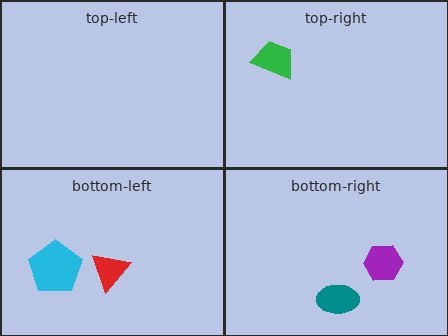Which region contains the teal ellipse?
The bottom-right region.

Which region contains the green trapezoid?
The top-right region.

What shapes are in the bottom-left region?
The red triangle, the cyan pentagon.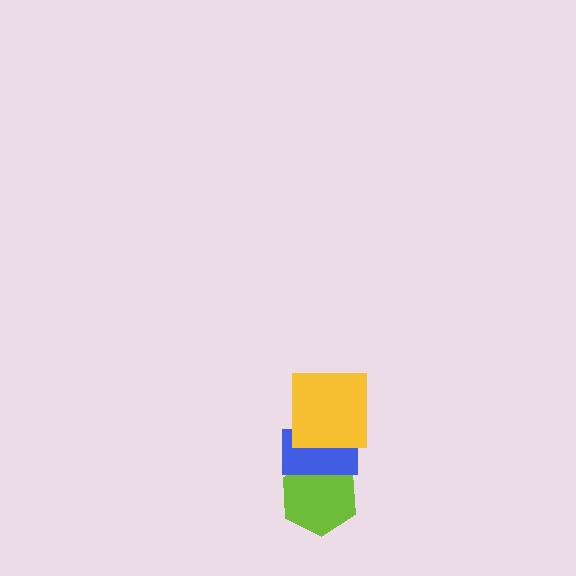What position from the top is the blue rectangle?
The blue rectangle is 2nd from the top.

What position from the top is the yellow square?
The yellow square is 1st from the top.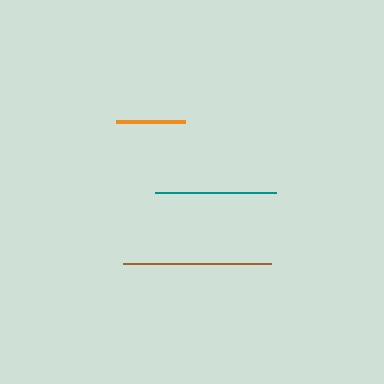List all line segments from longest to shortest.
From longest to shortest: brown, teal, orange.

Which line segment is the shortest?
The orange line is the shortest at approximately 69 pixels.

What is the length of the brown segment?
The brown segment is approximately 147 pixels long.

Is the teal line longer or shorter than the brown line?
The brown line is longer than the teal line.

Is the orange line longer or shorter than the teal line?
The teal line is longer than the orange line.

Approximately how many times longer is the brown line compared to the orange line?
The brown line is approximately 2.1 times the length of the orange line.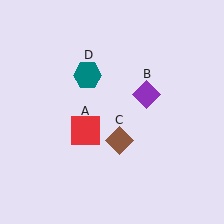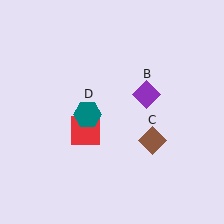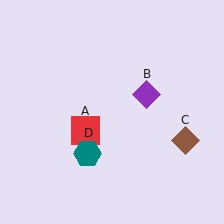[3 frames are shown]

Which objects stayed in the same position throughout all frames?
Red square (object A) and purple diamond (object B) remained stationary.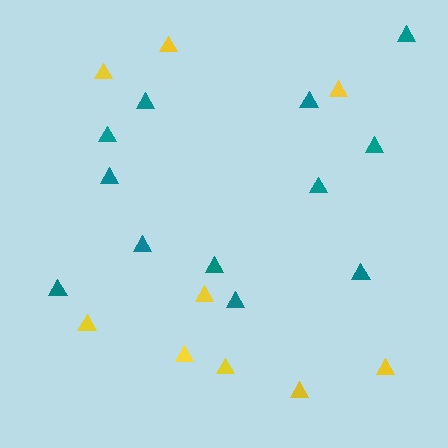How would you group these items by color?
There are 2 groups: one group of yellow triangles (9) and one group of teal triangles (12).